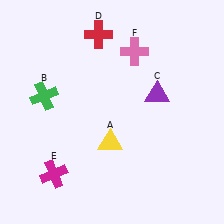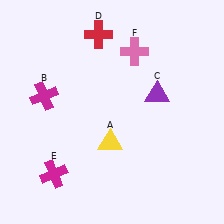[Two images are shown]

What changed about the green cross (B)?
In Image 1, B is green. In Image 2, it changed to magenta.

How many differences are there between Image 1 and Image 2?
There is 1 difference between the two images.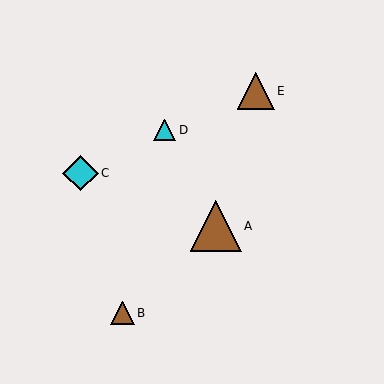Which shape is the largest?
The brown triangle (labeled A) is the largest.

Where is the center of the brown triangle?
The center of the brown triangle is at (216, 226).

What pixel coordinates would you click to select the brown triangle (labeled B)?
Click at (122, 313) to select the brown triangle B.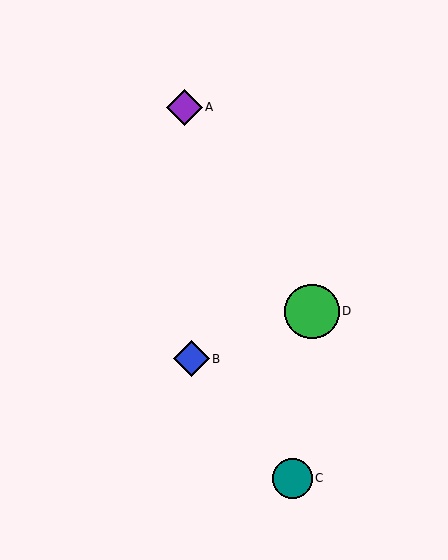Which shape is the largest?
The green circle (labeled D) is the largest.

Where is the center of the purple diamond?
The center of the purple diamond is at (184, 107).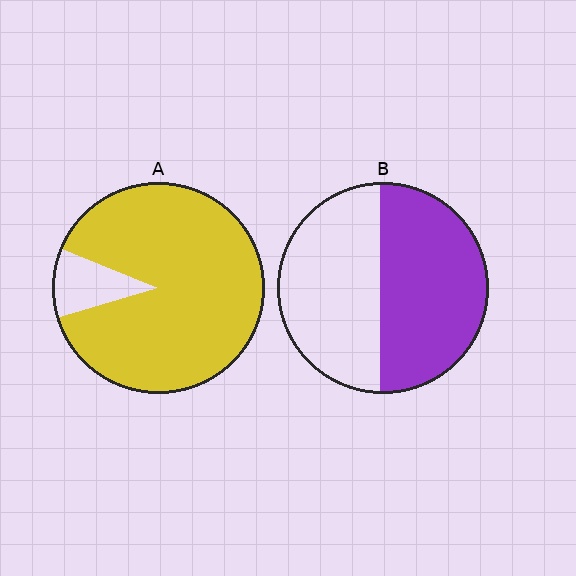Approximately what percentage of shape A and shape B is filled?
A is approximately 90% and B is approximately 50%.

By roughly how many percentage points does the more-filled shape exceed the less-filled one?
By roughly 40 percentage points (A over B).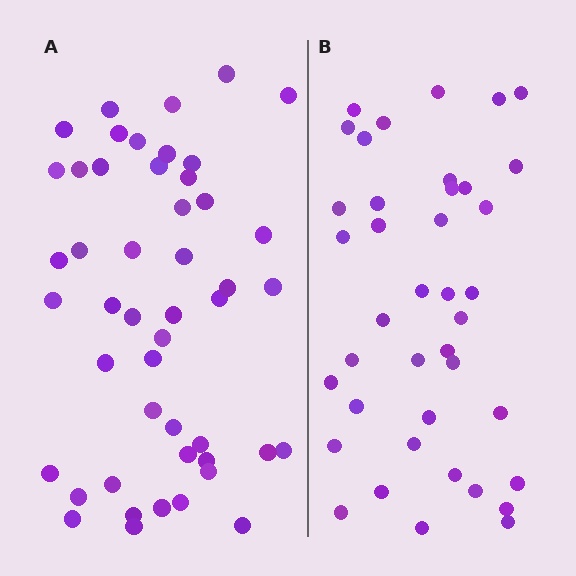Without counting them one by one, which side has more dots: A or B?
Region A (the left region) has more dots.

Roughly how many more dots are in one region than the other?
Region A has roughly 8 or so more dots than region B.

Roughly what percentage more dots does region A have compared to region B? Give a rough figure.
About 20% more.